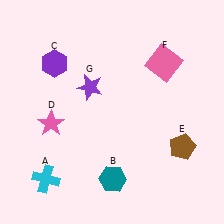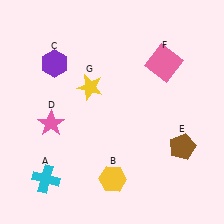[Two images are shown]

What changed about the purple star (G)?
In Image 1, G is purple. In Image 2, it changed to yellow.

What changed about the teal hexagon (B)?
In Image 1, B is teal. In Image 2, it changed to yellow.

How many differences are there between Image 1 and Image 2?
There are 2 differences between the two images.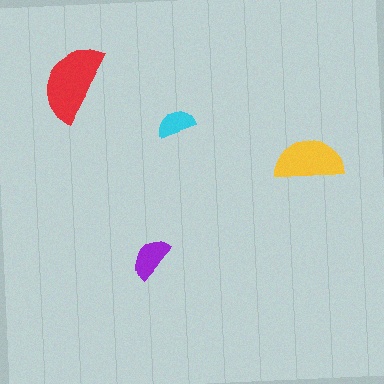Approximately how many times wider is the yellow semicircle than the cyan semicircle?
About 2 times wider.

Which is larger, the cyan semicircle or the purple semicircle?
The purple one.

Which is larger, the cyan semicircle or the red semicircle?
The red one.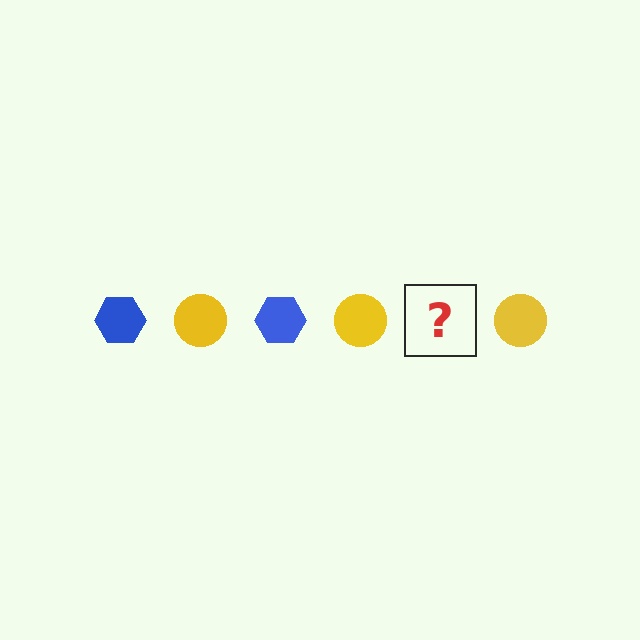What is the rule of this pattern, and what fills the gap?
The rule is that the pattern alternates between blue hexagon and yellow circle. The gap should be filled with a blue hexagon.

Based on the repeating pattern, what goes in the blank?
The blank should be a blue hexagon.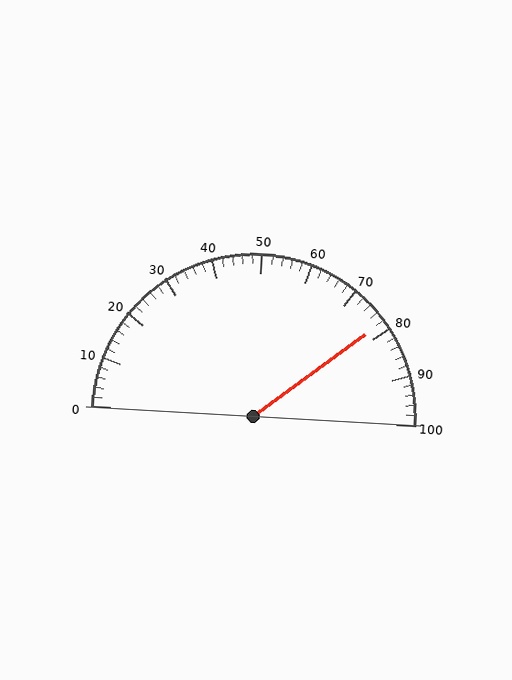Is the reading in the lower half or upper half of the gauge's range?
The reading is in the upper half of the range (0 to 100).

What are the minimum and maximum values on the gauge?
The gauge ranges from 0 to 100.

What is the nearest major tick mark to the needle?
The nearest major tick mark is 80.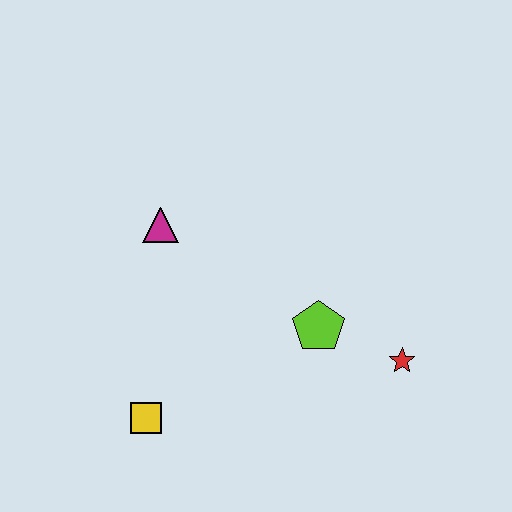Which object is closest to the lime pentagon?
The red star is closest to the lime pentagon.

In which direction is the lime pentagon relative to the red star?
The lime pentagon is to the left of the red star.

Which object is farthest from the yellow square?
The red star is farthest from the yellow square.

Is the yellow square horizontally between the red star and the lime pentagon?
No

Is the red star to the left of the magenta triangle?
No